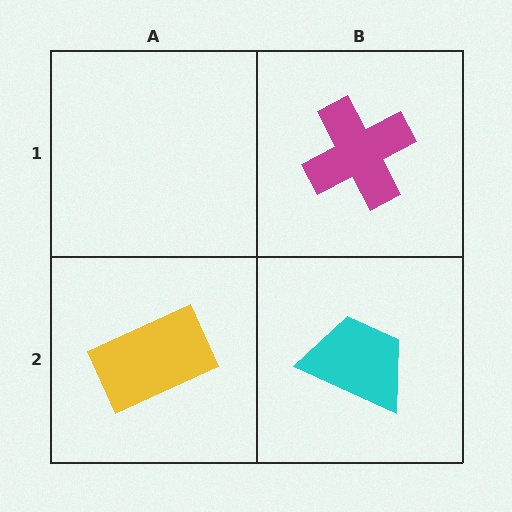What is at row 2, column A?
A yellow rectangle.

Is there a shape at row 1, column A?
No, that cell is empty.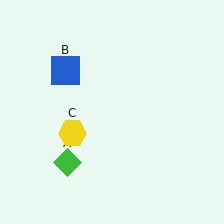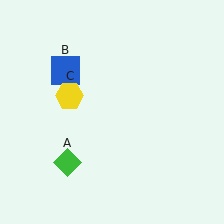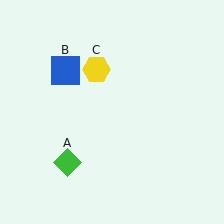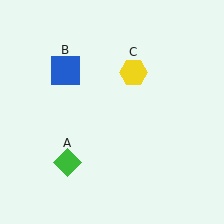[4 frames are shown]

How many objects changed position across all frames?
1 object changed position: yellow hexagon (object C).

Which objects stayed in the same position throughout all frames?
Green diamond (object A) and blue square (object B) remained stationary.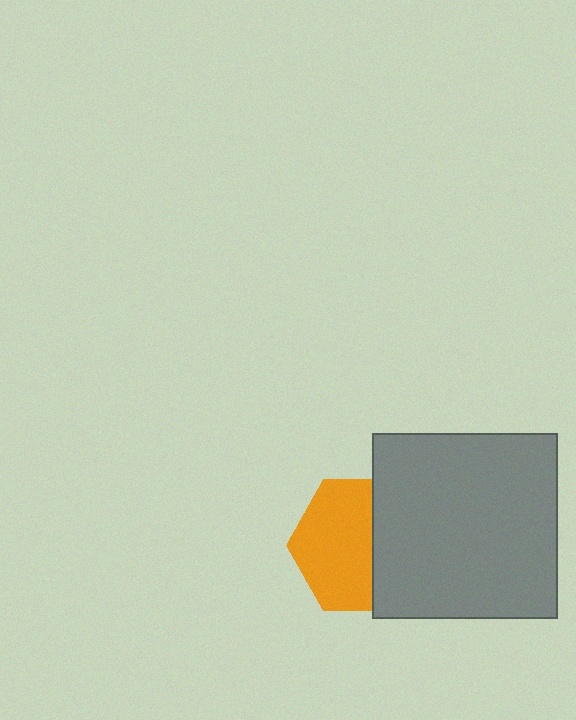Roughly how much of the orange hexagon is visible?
About half of it is visible (roughly 59%).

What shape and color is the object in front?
The object in front is a gray square.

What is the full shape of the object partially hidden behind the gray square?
The partially hidden object is an orange hexagon.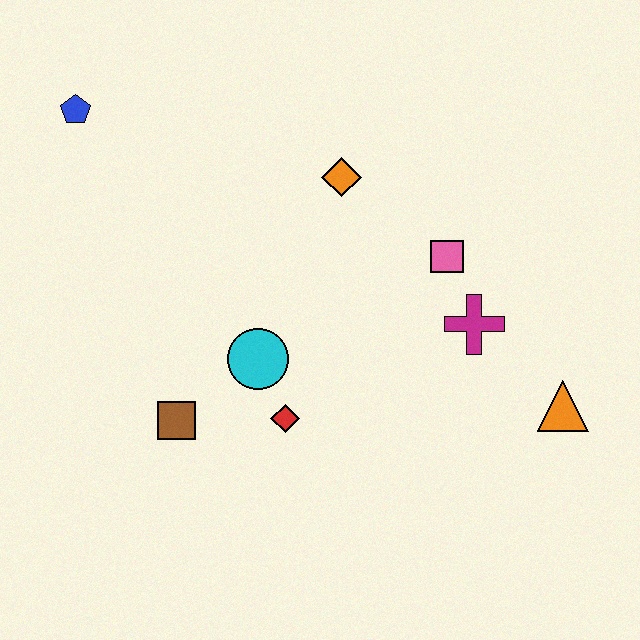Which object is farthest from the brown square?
The orange triangle is farthest from the brown square.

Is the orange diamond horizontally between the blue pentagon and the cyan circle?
No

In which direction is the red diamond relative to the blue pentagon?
The red diamond is below the blue pentagon.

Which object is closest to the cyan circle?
The red diamond is closest to the cyan circle.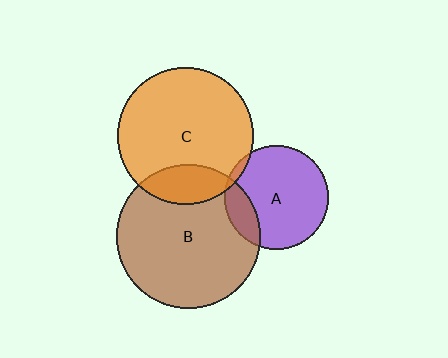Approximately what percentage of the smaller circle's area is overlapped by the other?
Approximately 5%.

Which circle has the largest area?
Circle B (brown).